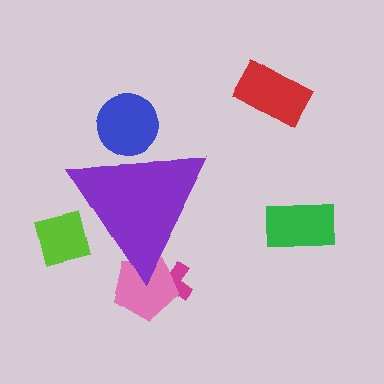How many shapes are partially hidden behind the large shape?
4 shapes are partially hidden.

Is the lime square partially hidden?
Yes, the lime square is partially hidden behind the purple triangle.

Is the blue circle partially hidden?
Yes, the blue circle is partially hidden behind the purple triangle.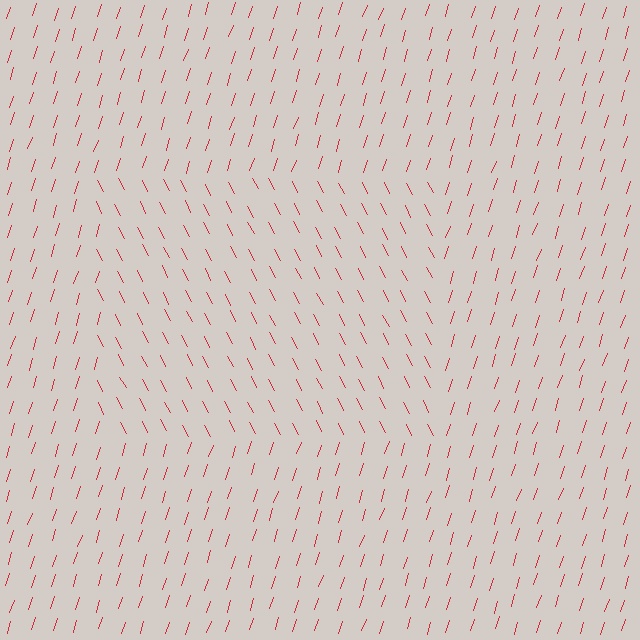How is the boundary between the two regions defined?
The boundary is defined purely by a change in line orientation (approximately 45 degrees difference). All lines are the same color and thickness.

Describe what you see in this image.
The image is filled with small red line segments. A rectangle region in the image has lines oriented differently from the surrounding lines, creating a visible texture boundary.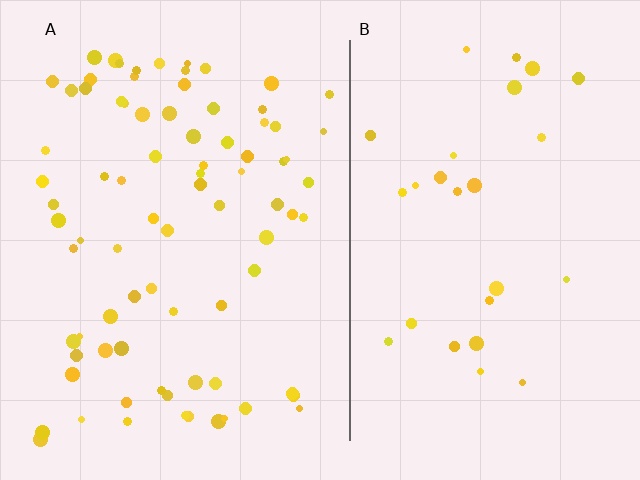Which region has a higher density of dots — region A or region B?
A (the left).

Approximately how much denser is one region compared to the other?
Approximately 3.0× — region A over region B.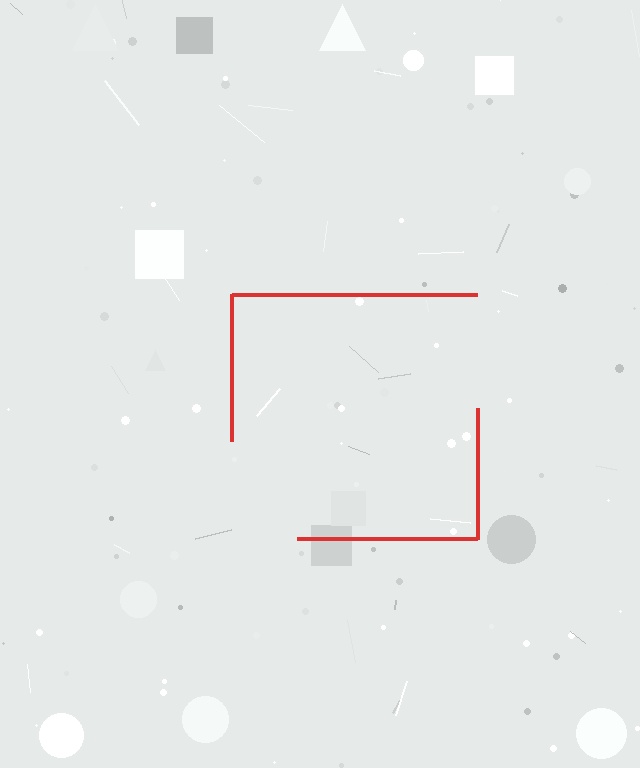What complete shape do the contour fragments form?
The contour fragments form a square.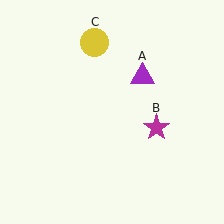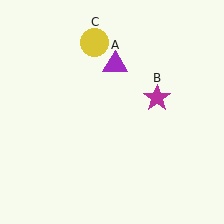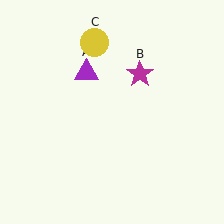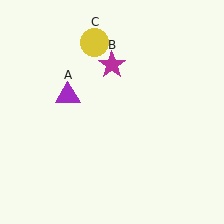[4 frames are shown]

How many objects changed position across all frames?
2 objects changed position: purple triangle (object A), magenta star (object B).